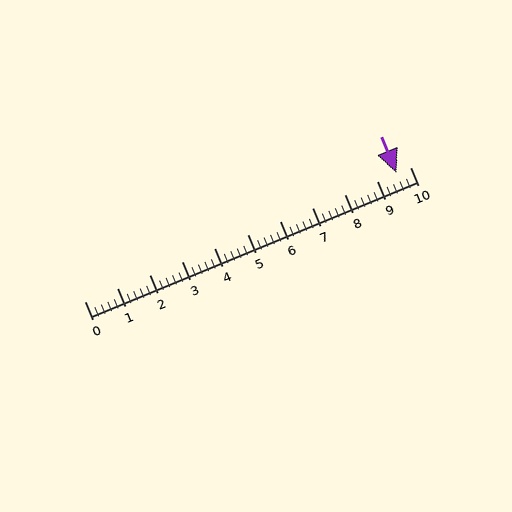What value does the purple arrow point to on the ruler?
The purple arrow points to approximately 9.6.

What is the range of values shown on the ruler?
The ruler shows values from 0 to 10.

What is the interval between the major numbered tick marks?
The major tick marks are spaced 1 units apart.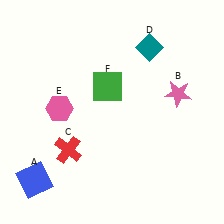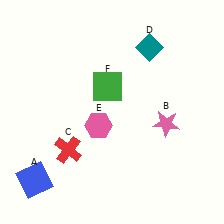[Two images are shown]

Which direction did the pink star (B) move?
The pink star (B) moved down.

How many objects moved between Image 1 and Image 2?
2 objects moved between the two images.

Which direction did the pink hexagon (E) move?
The pink hexagon (E) moved right.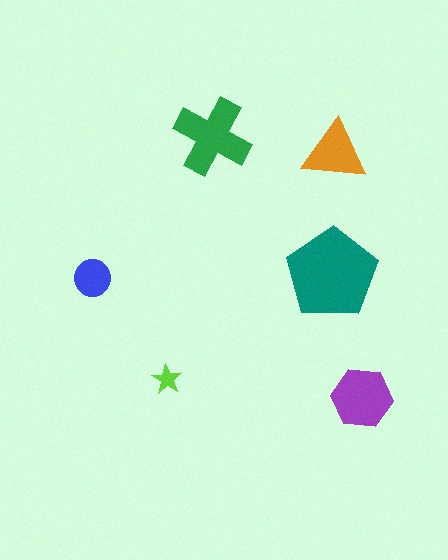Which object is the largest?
The teal pentagon.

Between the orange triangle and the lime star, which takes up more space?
The orange triangle.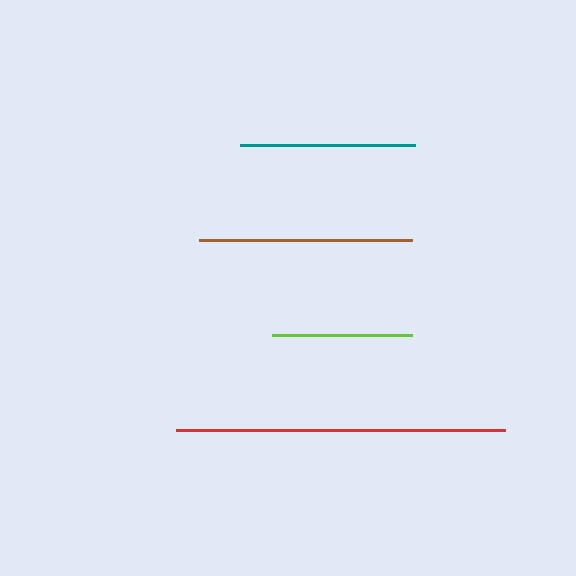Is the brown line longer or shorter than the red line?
The red line is longer than the brown line.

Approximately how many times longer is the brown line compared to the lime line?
The brown line is approximately 1.5 times the length of the lime line.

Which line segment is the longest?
The red line is the longest at approximately 329 pixels.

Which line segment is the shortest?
The lime line is the shortest at approximately 140 pixels.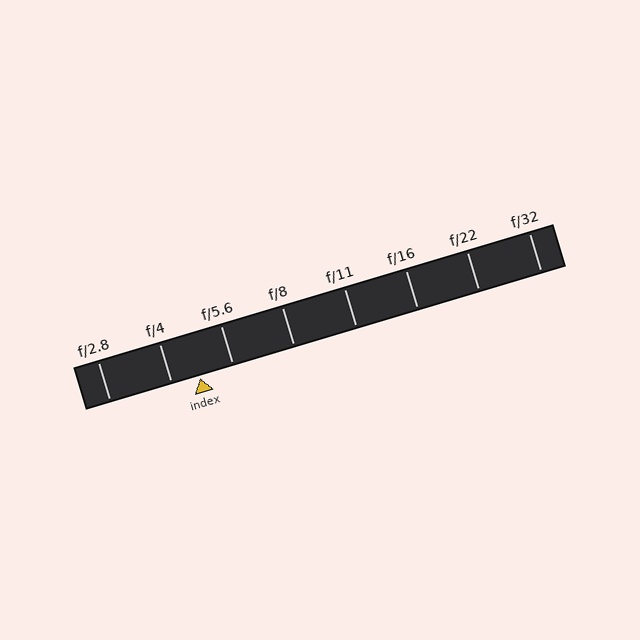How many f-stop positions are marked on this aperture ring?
There are 8 f-stop positions marked.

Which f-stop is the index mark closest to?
The index mark is closest to f/4.